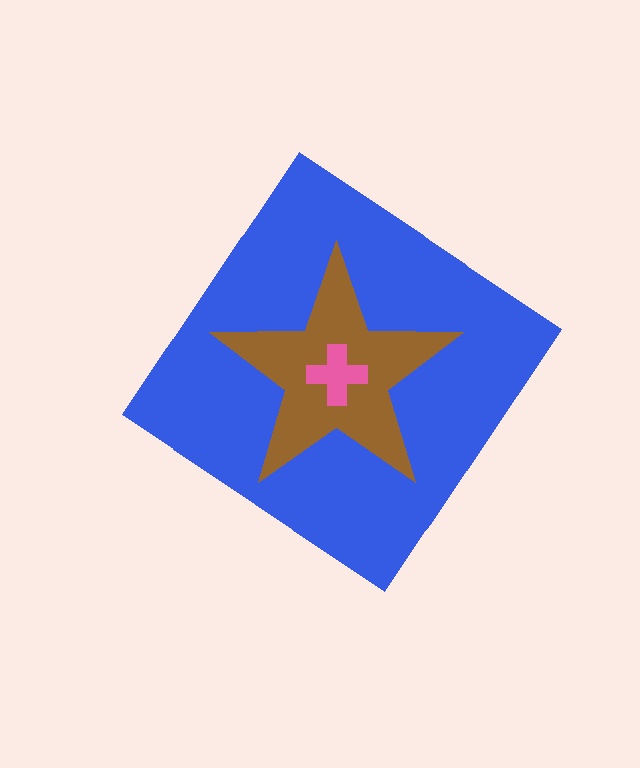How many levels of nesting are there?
3.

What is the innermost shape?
The pink cross.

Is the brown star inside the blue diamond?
Yes.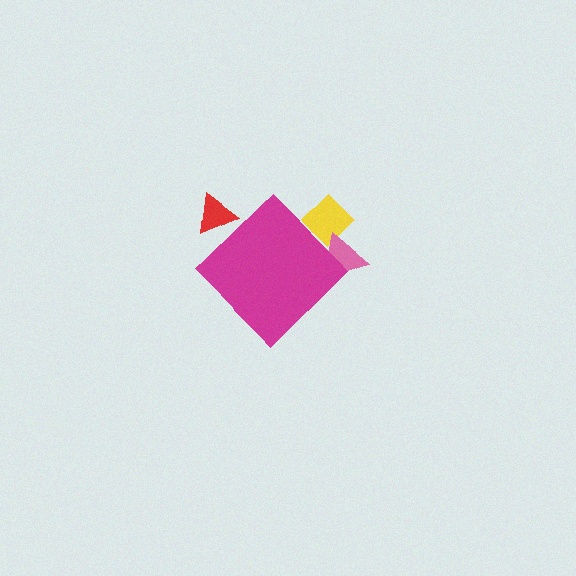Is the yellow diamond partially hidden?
Yes, the yellow diamond is partially hidden behind the magenta diamond.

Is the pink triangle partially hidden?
Yes, the pink triangle is partially hidden behind the magenta diamond.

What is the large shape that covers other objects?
A magenta diamond.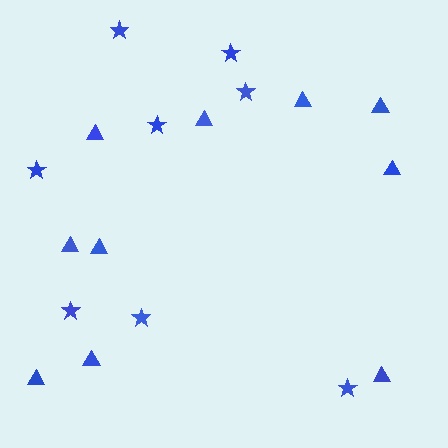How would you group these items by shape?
There are 2 groups: one group of stars (8) and one group of triangles (10).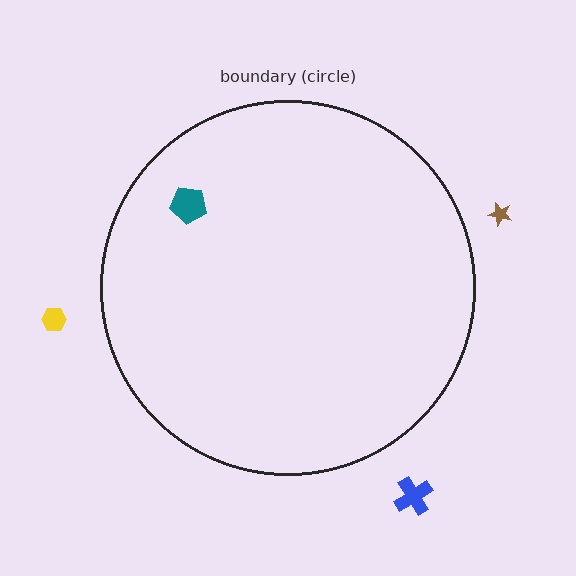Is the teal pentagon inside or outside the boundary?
Inside.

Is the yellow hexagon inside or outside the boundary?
Outside.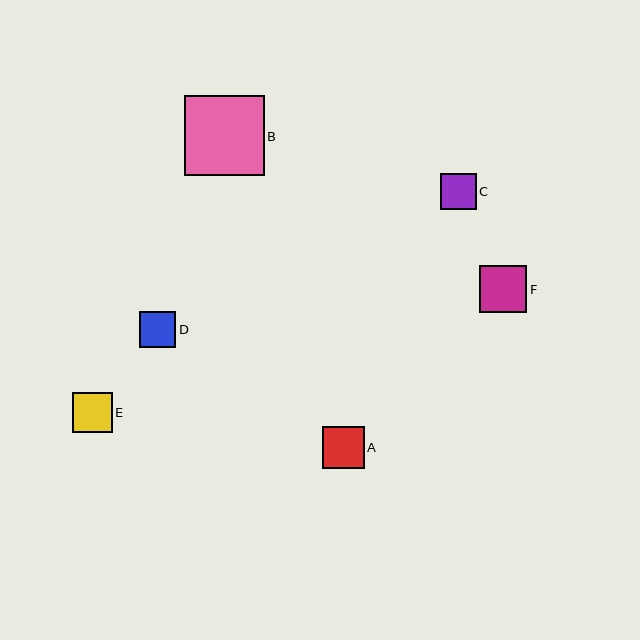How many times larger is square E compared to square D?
Square E is approximately 1.1 times the size of square D.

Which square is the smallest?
Square C is the smallest with a size of approximately 36 pixels.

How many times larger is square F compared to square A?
Square F is approximately 1.1 times the size of square A.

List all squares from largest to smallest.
From largest to smallest: B, F, A, E, D, C.